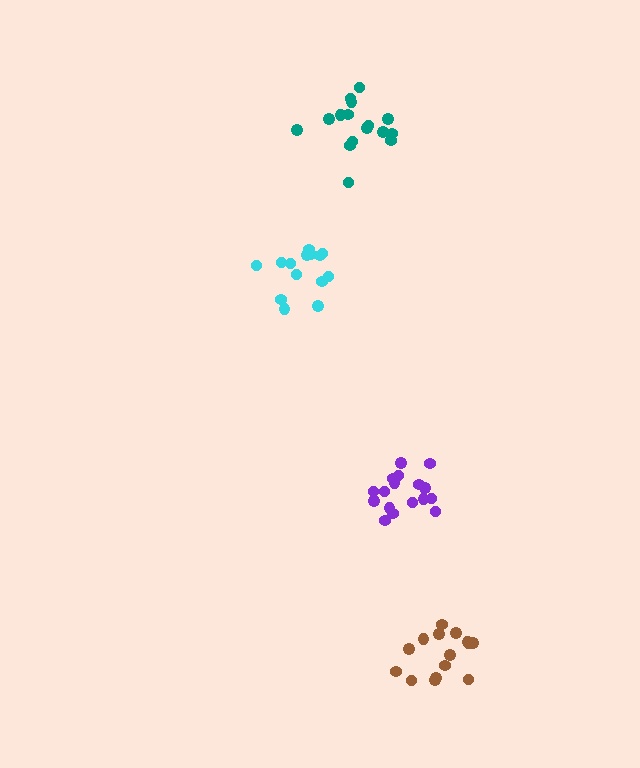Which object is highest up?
The teal cluster is topmost.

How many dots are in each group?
Group 1: 14 dots, Group 2: 17 dots, Group 3: 15 dots, Group 4: 16 dots (62 total).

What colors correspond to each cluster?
The clusters are colored: cyan, purple, brown, teal.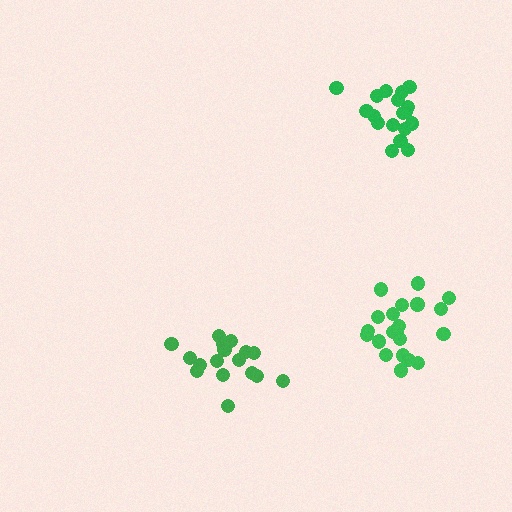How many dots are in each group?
Group 1: 18 dots, Group 2: 21 dots, Group 3: 17 dots (56 total).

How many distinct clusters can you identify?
There are 3 distinct clusters.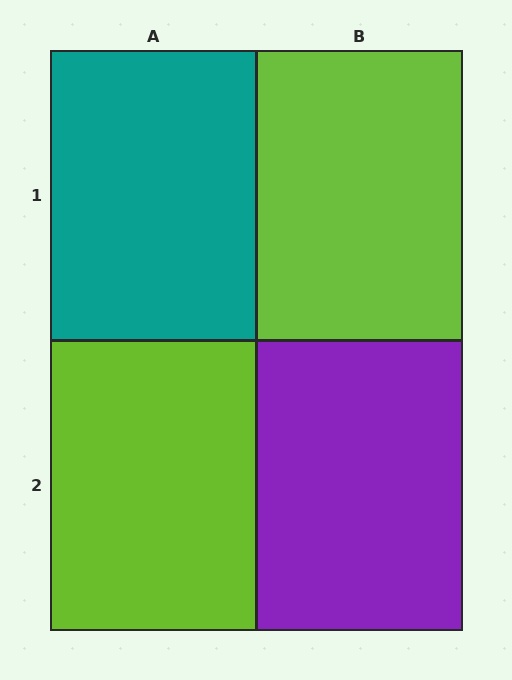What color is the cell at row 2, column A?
Lime.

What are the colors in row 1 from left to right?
Teal, lime.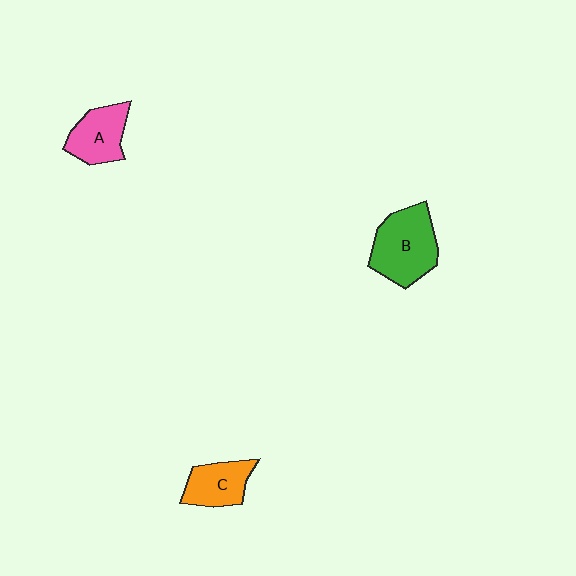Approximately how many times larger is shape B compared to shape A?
Approximately 1.5 times.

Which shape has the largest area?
Shape B (green).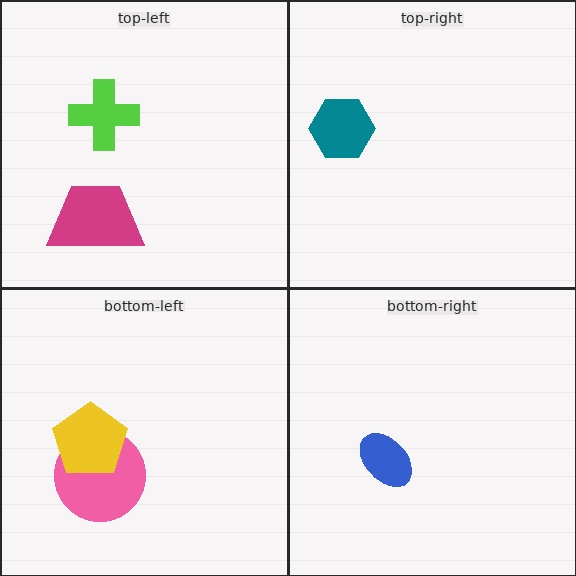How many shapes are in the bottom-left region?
2.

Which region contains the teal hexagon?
The top-right region.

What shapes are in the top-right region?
The teal hexagon.